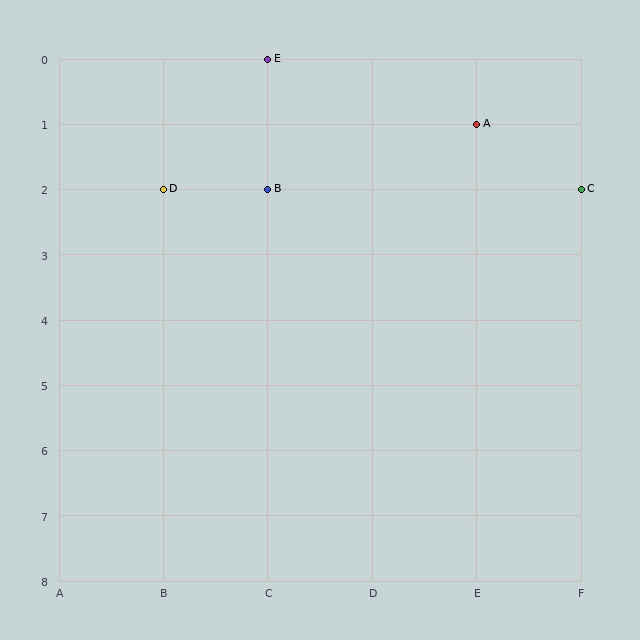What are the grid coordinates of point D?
Point D is at grid coordinates (B, 2).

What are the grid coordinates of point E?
Point E is at grid coordinates (C, 0).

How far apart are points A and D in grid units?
Points A and D are 3 columns and 1 row apart (about 3.2 grid units diagonally).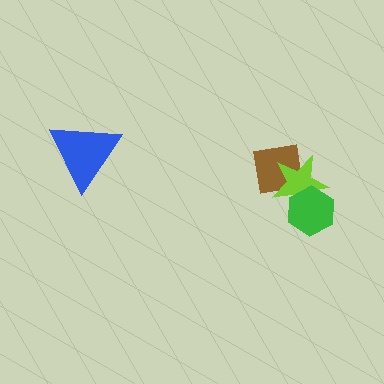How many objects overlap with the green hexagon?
1 object overlaps with the green hexagon.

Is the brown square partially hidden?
Yes, it is partially covered by another shape.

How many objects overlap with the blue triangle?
0 objects overlap with the blue triangle.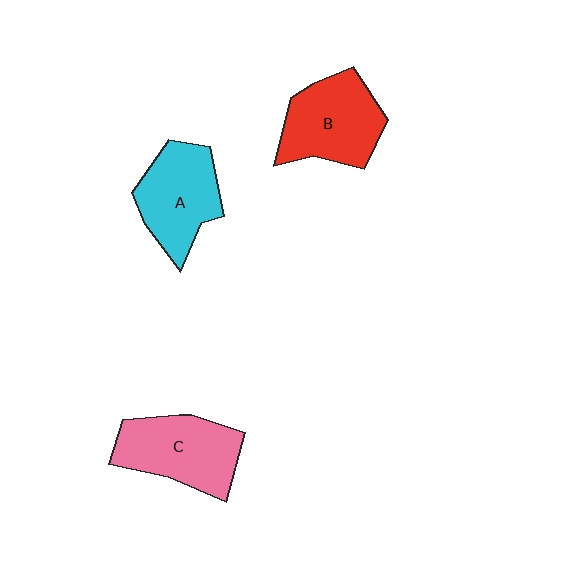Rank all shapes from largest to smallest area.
From largest to smallest: C (pink), B (red), A (cyan).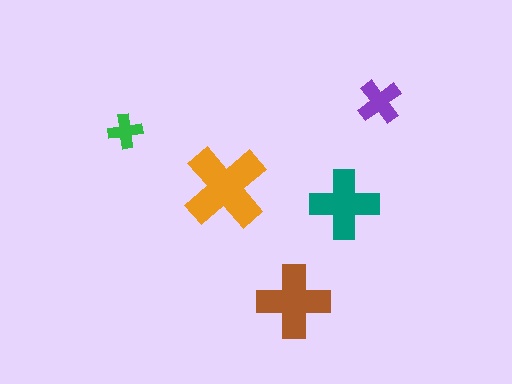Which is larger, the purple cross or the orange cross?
The orange one.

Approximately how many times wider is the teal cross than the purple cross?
About 1.5 times wider.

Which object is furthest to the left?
The green cross is leftmost.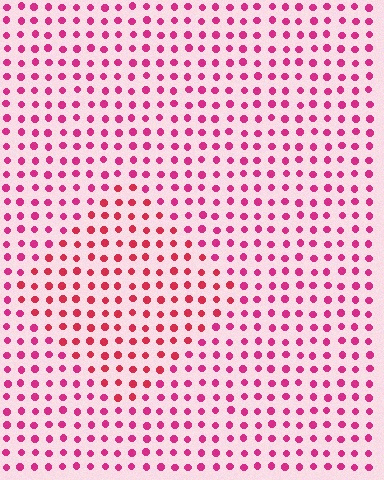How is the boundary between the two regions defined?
The boundary is defined purely by a slight shift in hue (about 21 degrees). Spacing, size, and orientation are identical on both sides.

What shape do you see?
I see a diamond.